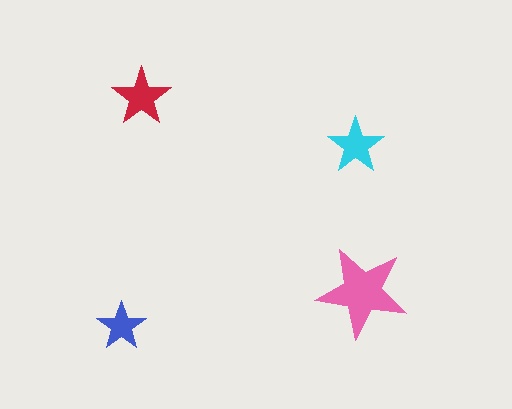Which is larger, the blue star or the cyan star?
The cyan one.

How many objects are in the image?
There are 4 objects in the image.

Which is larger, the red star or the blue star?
The red one.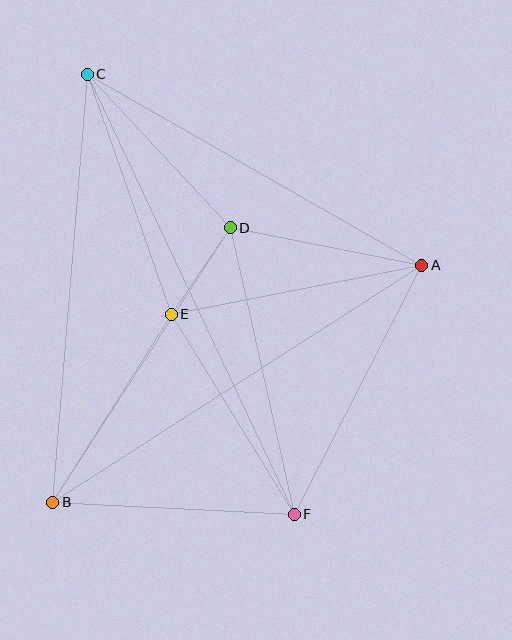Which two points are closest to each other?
Points D and E are closest to each other.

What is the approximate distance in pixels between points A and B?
The distance between A and B is approximately 438 pixels.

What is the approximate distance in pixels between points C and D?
The distance between C and D is approximately 209 pixels.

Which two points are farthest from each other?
Points C and F are farthest from each other.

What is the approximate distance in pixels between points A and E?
The distance between A and E is approximately 255 pixels.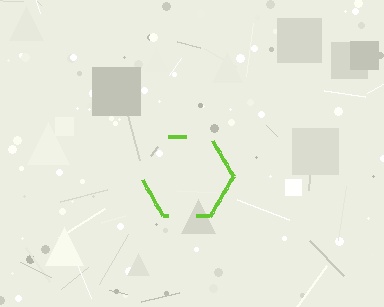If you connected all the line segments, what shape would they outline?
They would outline a hexagon.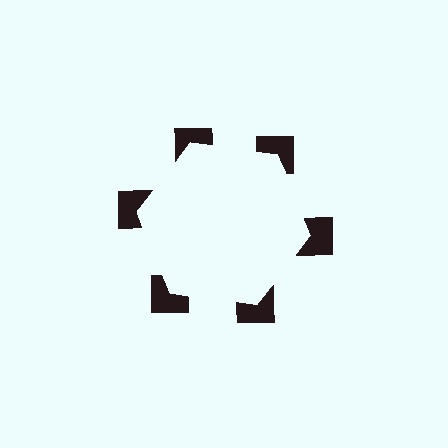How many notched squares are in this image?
There are 6 — one at each vertex of the illusory hexagon.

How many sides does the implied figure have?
6 sides.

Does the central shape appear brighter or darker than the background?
It typically appears slightly brighter than the background, even though no actual brightness change is drawn.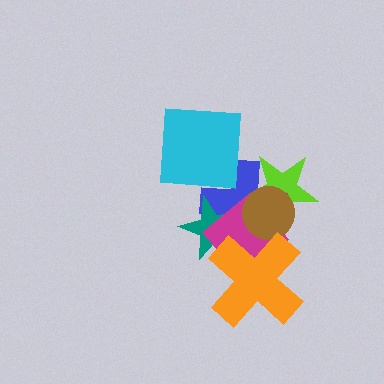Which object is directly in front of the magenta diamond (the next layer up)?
The brown circle is directly in front of the magenta diamond.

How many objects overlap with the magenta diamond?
5 objects overlap with the magenta diamond.